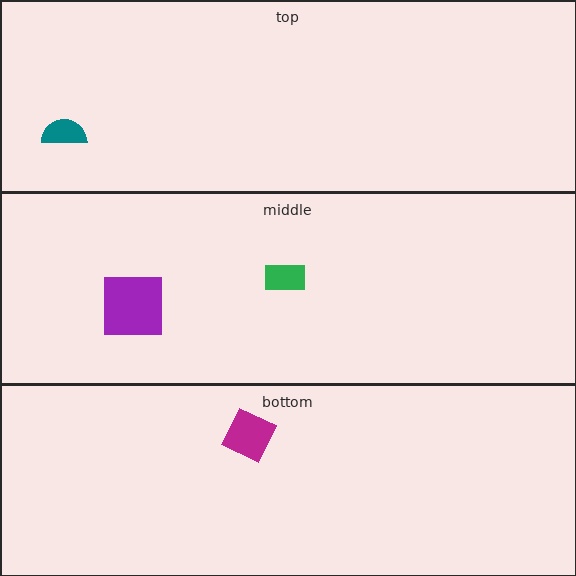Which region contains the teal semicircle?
The top region.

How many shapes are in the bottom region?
1.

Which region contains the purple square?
The middle region.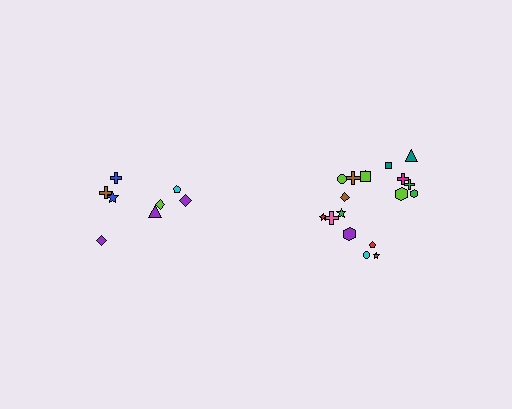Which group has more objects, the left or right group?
The right group.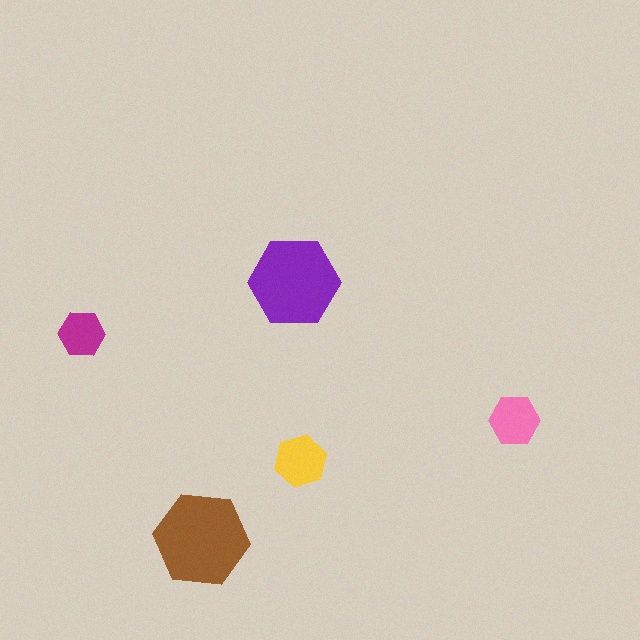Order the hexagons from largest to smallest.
the brown one, the purple one, the yellow one, the pink one, the magenta one.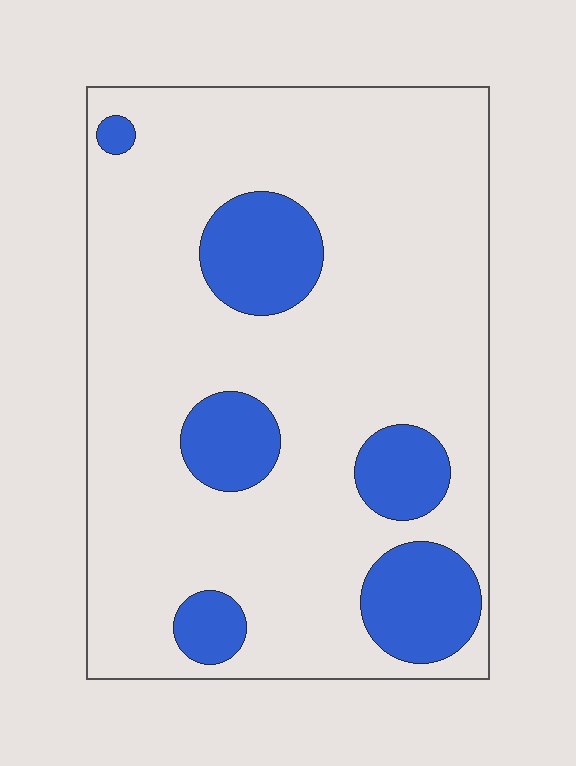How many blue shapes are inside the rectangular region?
6.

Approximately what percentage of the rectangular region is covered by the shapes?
Approximately 20%.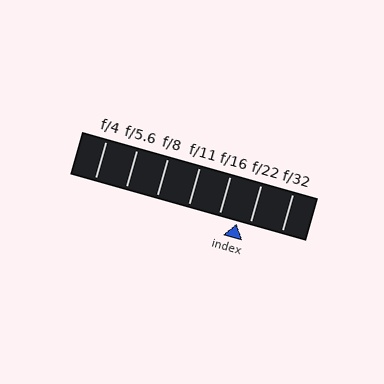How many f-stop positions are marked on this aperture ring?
There are 7 f-stop positions marked.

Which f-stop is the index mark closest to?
The index mark is closest to f/22.